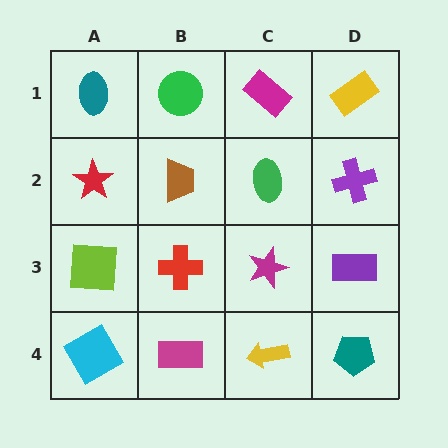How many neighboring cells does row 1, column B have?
3.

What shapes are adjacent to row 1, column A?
A red star (row 2, column A), a green circle (row 1, column B).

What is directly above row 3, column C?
A green ellipse.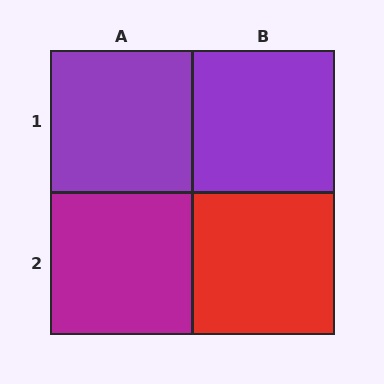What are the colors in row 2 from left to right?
Magenta, red.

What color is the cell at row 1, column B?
Purple.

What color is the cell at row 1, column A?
Purple.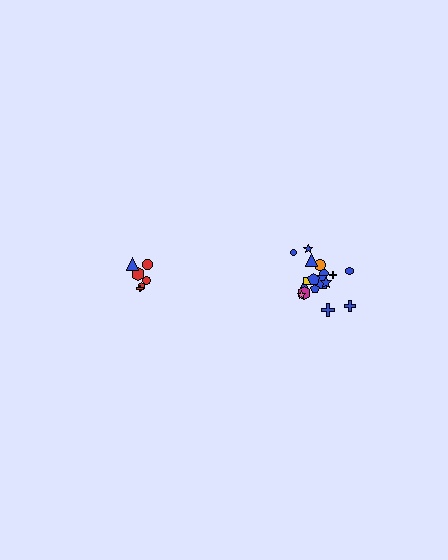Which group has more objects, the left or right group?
The right group.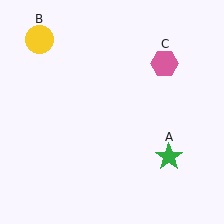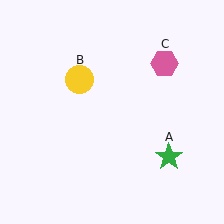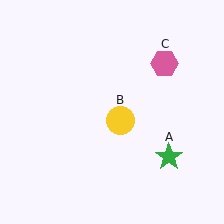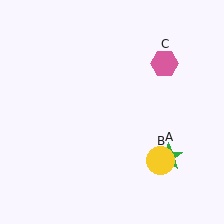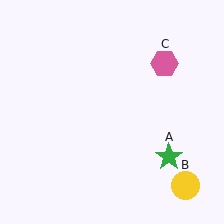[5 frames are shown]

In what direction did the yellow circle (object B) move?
The yellow circle (object B) moved down and to the right.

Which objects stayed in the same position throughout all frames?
Green star (object A) and pink hexagon (object C) remained stationary.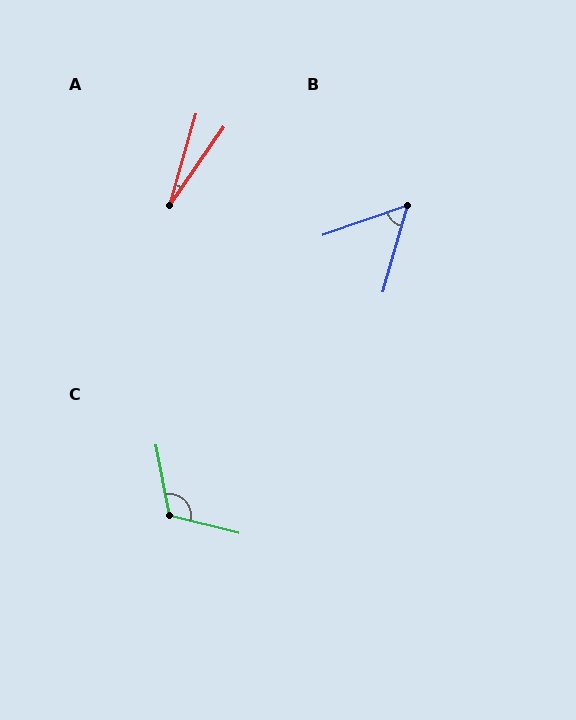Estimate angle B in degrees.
Approximately 55 degrees.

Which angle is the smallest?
A, at approximately 18 degrees.